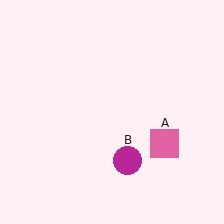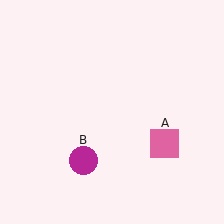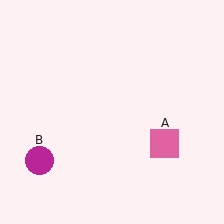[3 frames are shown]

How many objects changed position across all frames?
1 object changed position: magenta circle (object B).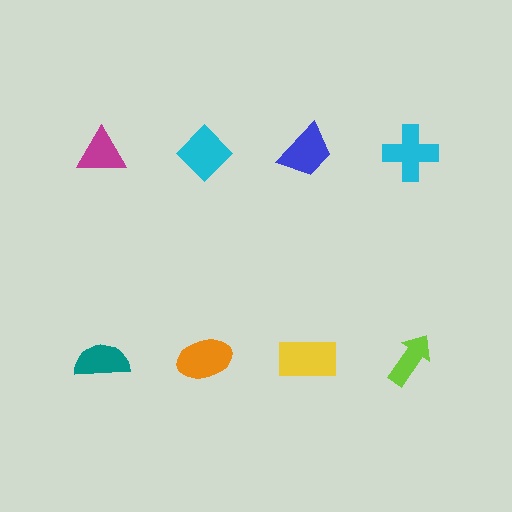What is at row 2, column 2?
An orange ellipse.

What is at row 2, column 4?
A lime arrow.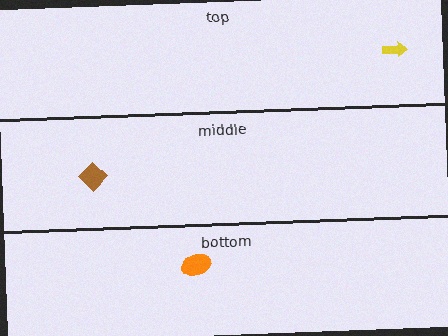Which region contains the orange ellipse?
The bottom region.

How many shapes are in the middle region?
1.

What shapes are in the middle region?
The brown diamond.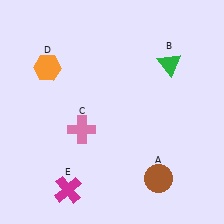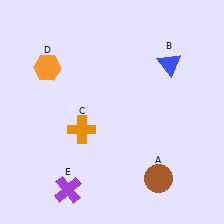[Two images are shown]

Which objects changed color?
B changed from green to blue. C changed from pink to orange. E changed from magenta to purple.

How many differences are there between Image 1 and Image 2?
There are 3 differences between the two images.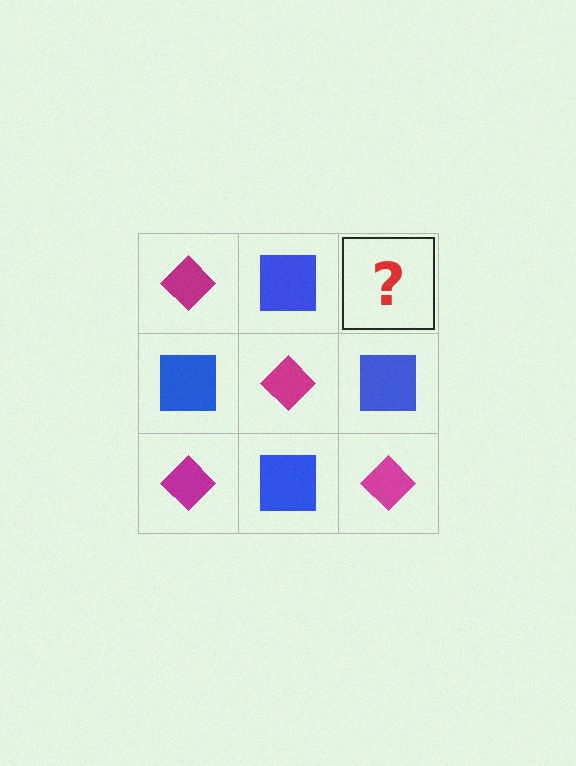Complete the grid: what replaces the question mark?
The question mark should be replaced with a magenta diamond.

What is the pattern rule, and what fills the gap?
The rule is that it alternates magenta diamond and blue square in a checkerboard pattern. The gap should be filled with a magenta diamond.